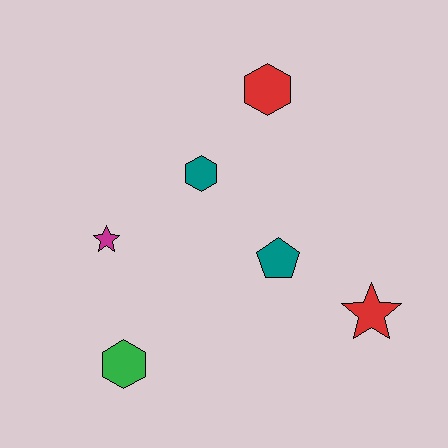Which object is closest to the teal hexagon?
The red hexagon is closest to the teal hexagon.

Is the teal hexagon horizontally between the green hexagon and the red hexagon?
Yes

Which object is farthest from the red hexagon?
The green hexagon is farthest from the red hexagon.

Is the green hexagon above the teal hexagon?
No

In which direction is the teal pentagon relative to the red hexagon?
The teal pentagon is below the red hexagon.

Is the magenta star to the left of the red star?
Yes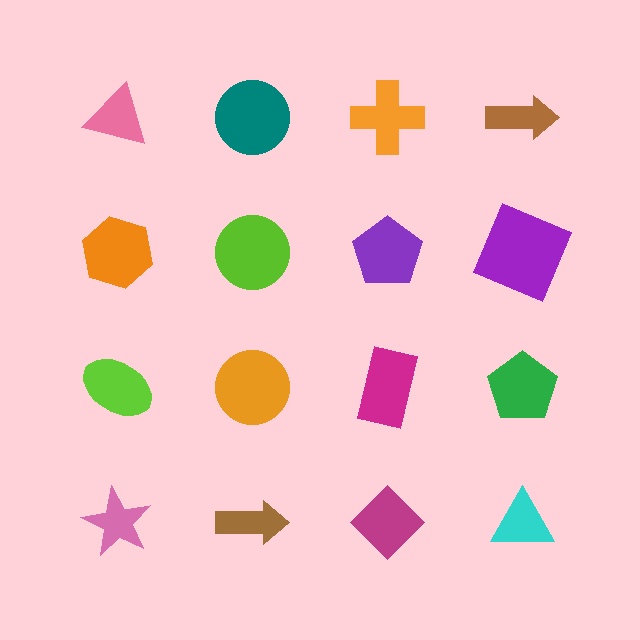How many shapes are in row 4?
4 shapes.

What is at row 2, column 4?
A purple square.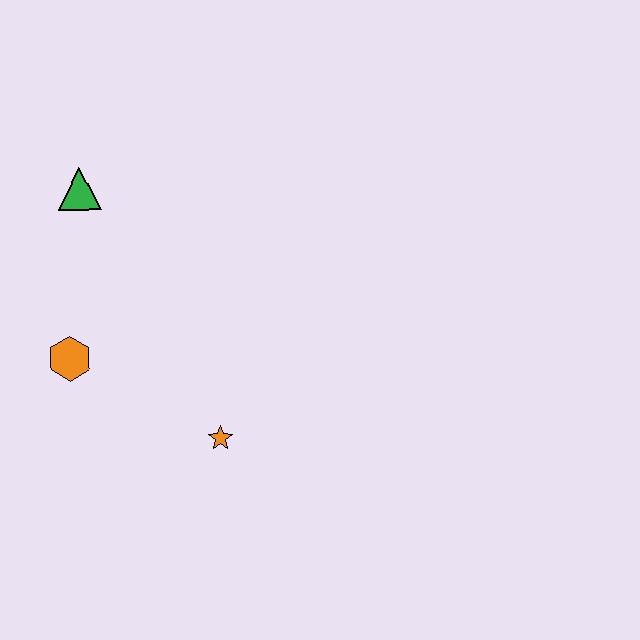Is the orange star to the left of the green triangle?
No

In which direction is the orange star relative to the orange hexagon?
The orange star is to the right of the orange hexagon.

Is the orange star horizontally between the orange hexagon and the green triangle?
No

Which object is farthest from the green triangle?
The orange star is farthest from the green triangle.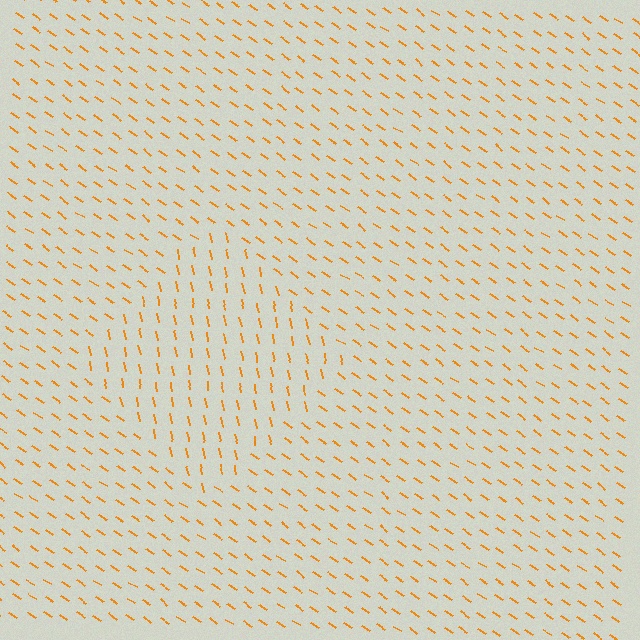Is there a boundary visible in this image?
Yes, there is a texture boundary formed by a change in line orientation.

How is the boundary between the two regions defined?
The boundary is defined purely by a change in line orientation (approximately 45 degrees difference). All lines are the same color and thickness.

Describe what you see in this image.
The image is filled with small orange line segments. A diamond region in the image has lines oriented differently from the surrounding lines, creating a visible texture boundary.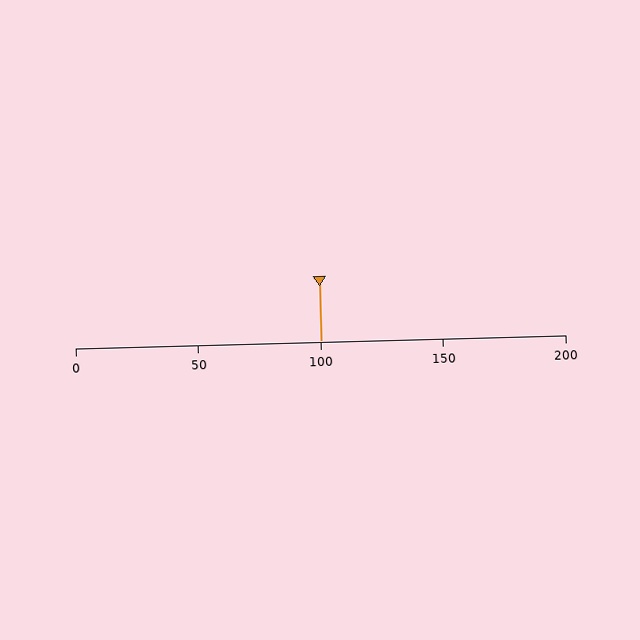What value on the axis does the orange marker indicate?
The marker indicates approximately 100.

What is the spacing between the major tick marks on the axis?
The major ticks are spaced 50 apart.